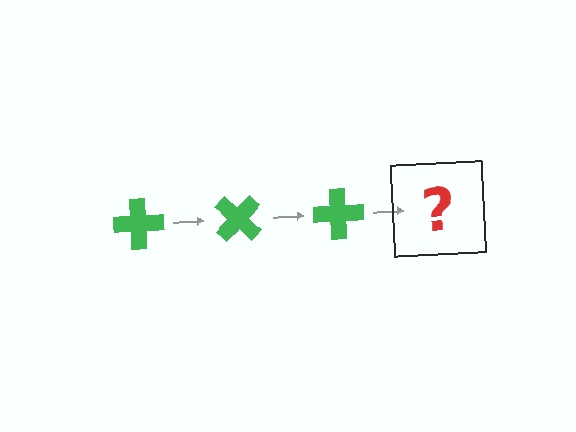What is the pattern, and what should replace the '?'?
The pattern is that the cross rotates 45 degrees each step. The '?' should be a green cross rotated 135 degrees.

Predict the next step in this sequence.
The next step is a green cross rotated 135 degrees.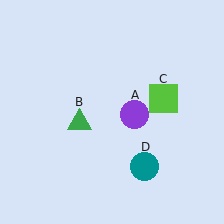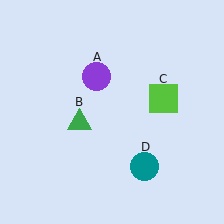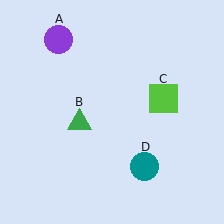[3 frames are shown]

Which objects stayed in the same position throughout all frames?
Green triangle (object B) and lime square (object C) and teal circle (object D) remained stationary.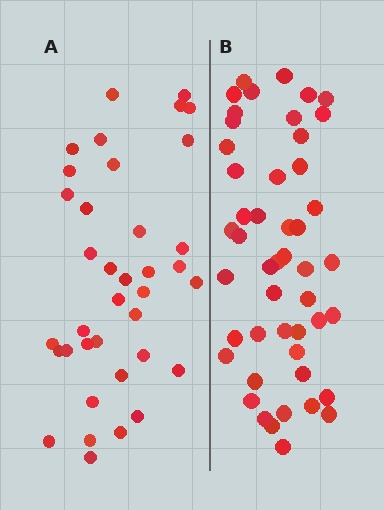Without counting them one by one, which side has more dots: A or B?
Region B (the right region) has more dots.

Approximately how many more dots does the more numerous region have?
Region B has roughly 12 or so more dots than region A.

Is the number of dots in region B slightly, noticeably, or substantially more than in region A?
Region B has noticeably more, but not dramatically so. The ratio is roughly 1.3 to 1.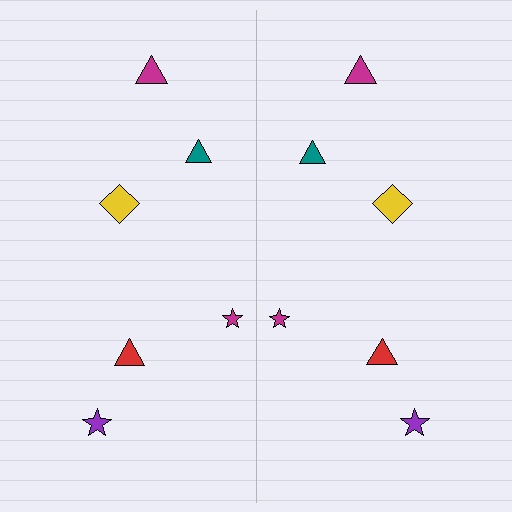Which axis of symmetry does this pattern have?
The pattern has a vertical axis of symmetry running through the center of the image.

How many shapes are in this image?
There are 12 shapes in this image.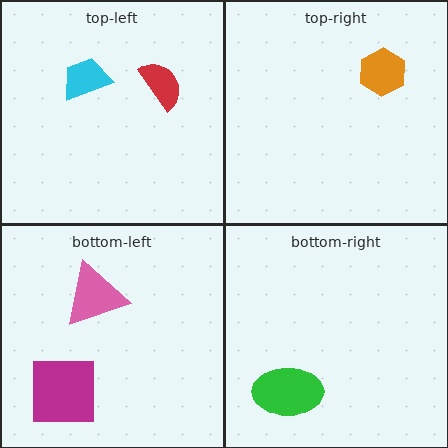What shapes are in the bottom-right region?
The green ellipse.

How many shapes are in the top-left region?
2.